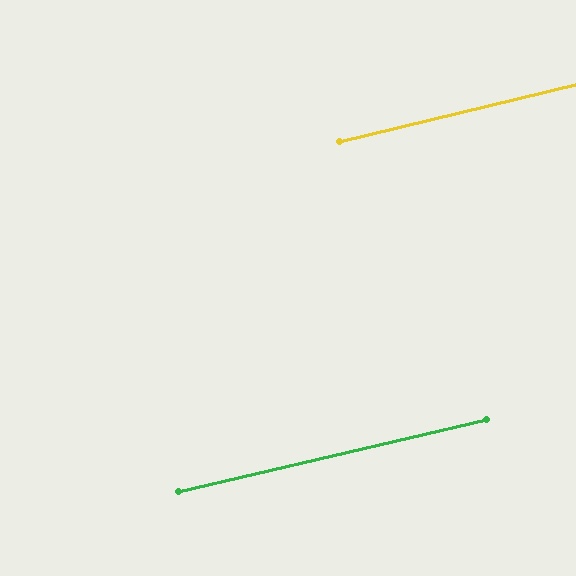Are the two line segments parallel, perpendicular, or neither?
Parallel — their directions differ by only 0.3°.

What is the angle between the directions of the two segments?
Approximately 0 degrees.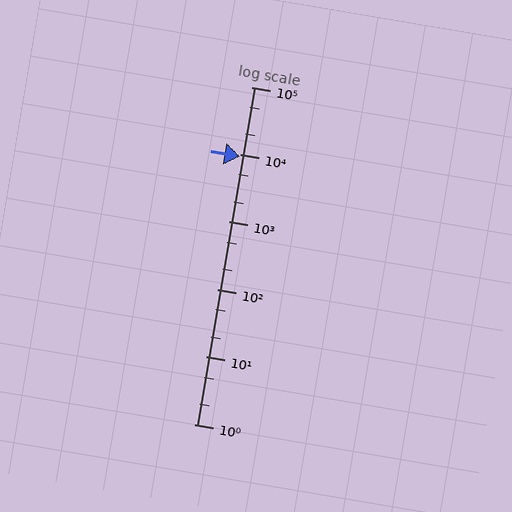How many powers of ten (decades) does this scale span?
The scale spans 5 decades, from 1 to 100000.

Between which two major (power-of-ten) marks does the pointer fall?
The pointer is between 1000 and 10000.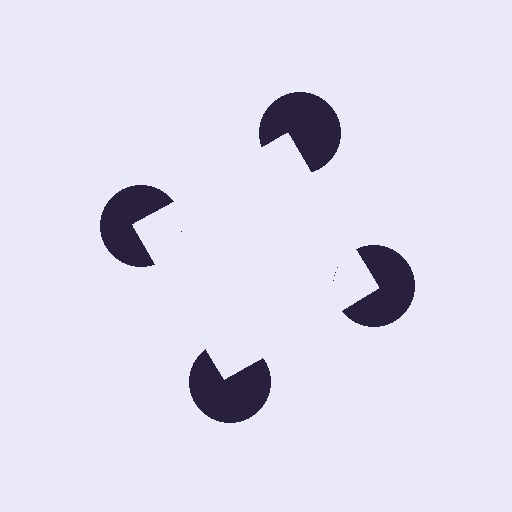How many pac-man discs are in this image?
There are 4 — one at each vertex of the illusory square.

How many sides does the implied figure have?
4 sides.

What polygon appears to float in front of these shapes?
An illusory square — its edges are inferred from the aligned wedge cuts in the pac-man discs, not physically drawn.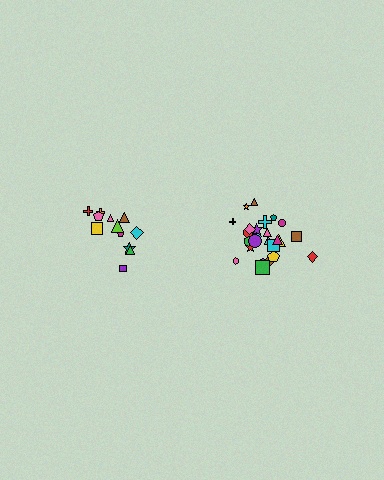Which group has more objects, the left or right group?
The right group.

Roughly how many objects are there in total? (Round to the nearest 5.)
Roughly 35 objects in total.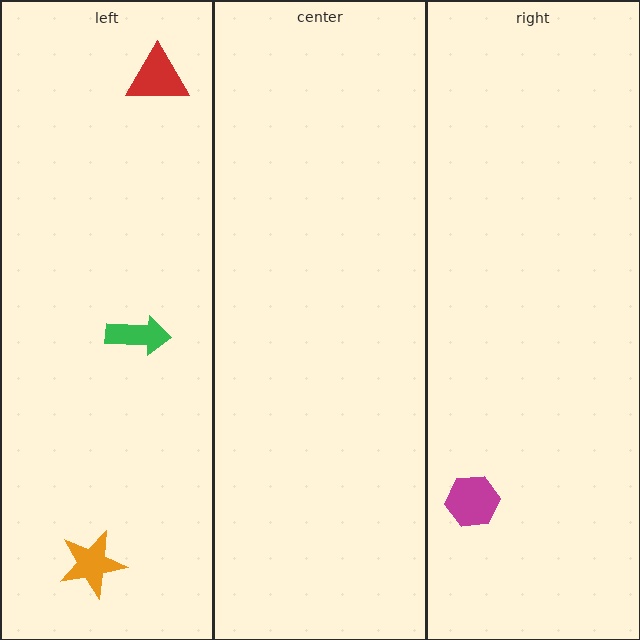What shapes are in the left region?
The orange star, the green arrow, the red triangle.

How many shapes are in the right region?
1.